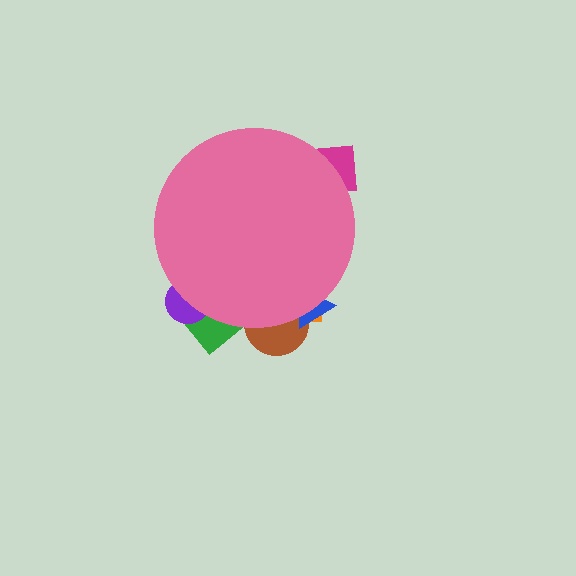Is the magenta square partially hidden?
Yes, the magenta square is partially hidden behind the pink circle.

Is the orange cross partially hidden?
Yes, the orange cross is partially hidden behind the pink circle.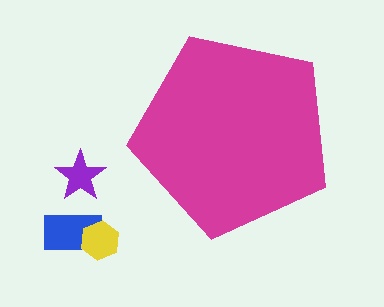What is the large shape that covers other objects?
A magenta pentagon.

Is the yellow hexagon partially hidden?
No, the yellow hexagon is fully visible.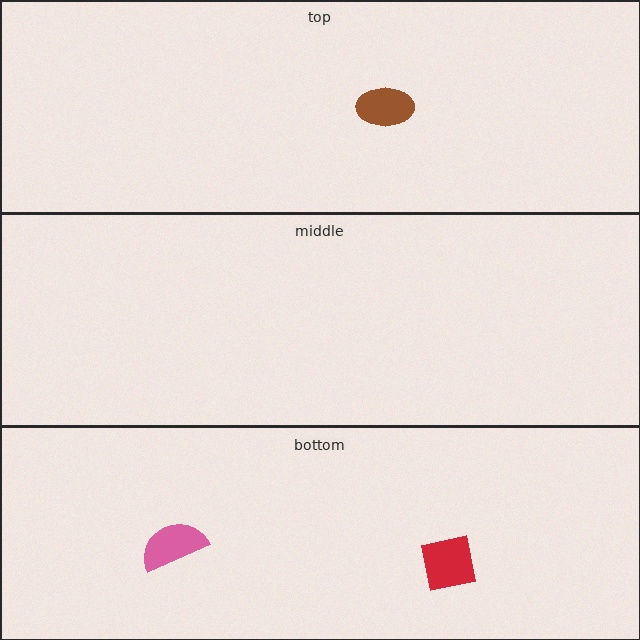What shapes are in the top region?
The brown ellipse.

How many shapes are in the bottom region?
2.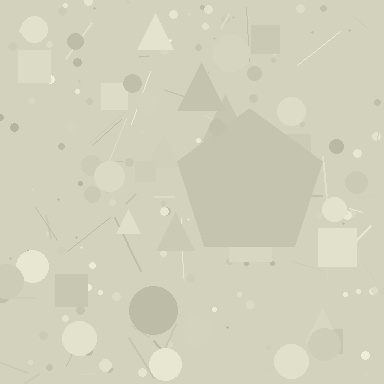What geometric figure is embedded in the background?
A pentagon is embedded in the background.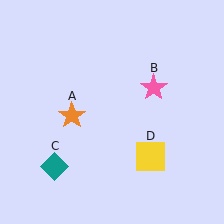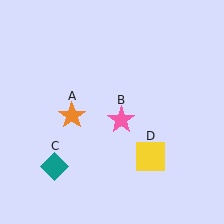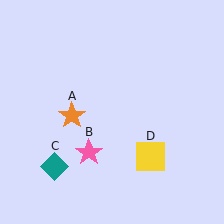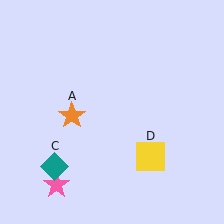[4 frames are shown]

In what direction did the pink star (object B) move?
The pink star (object B) moved down and to the left.